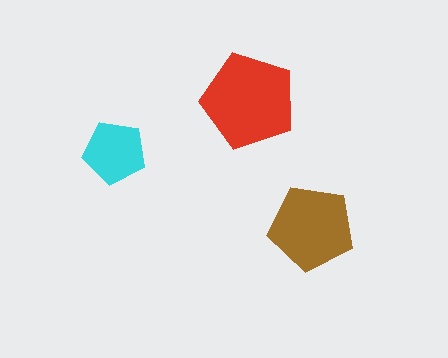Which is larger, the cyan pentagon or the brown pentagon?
The brown one.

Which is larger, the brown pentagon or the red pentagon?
The red one.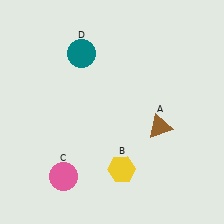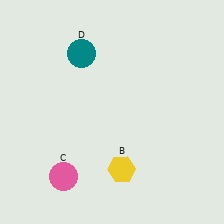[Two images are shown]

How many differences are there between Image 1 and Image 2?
There is 1 difference between the two images.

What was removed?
The brown triangle (A) was removed in Image 2.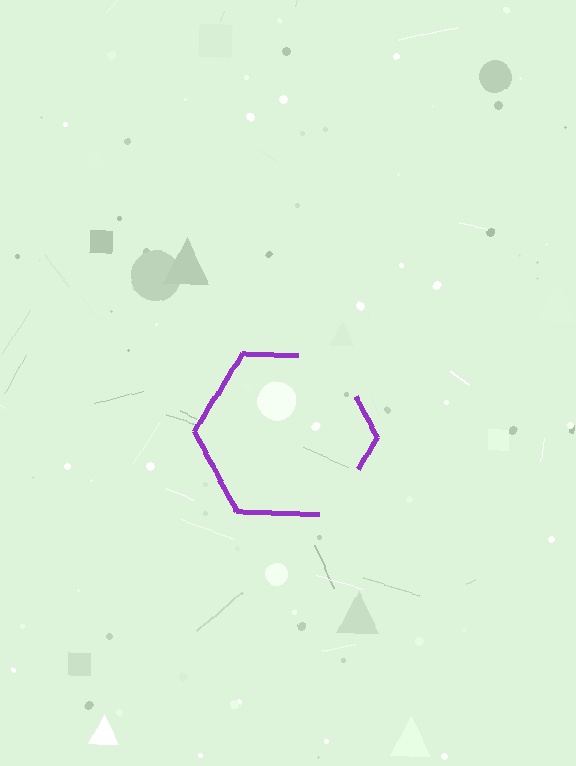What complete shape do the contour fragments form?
The contour fragments form a hexagon.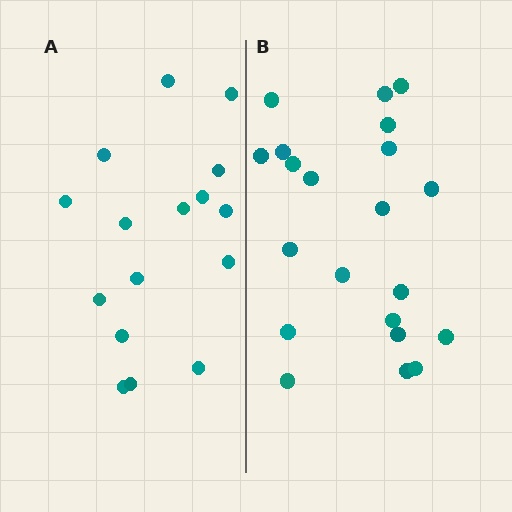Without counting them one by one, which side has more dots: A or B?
Region B (the right region) has more dots.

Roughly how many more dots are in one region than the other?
Region B has about 5 more dots than region A.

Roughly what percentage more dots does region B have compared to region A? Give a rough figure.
About 30% more.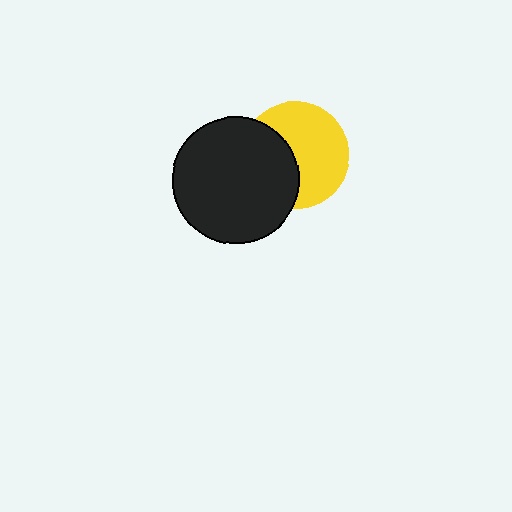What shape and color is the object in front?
The object in front is a black circle.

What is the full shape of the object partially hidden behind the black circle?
The partially hidden object is a yellow circle.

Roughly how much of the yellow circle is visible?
About half of it is visible (roughly 60%).